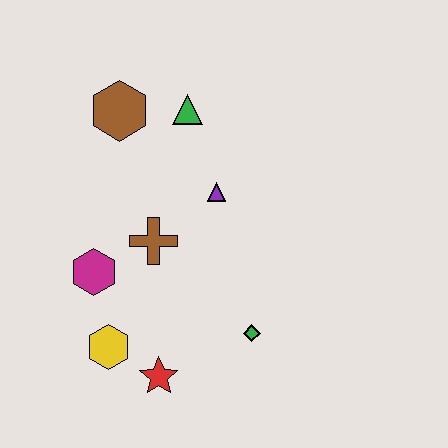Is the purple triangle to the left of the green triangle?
No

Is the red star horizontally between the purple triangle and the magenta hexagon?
Yes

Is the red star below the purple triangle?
Yes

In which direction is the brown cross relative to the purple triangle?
The brown cross is to the left of the purple triangle.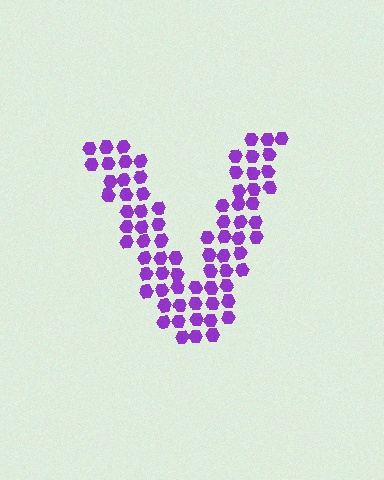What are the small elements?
The small elements are hexagons.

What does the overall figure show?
The overall figure shows the letter V.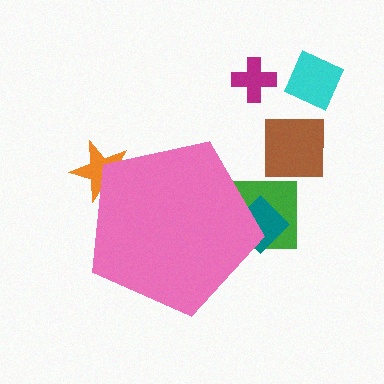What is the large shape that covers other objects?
A pink pentagon.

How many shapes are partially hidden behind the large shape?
3 shapes are partially hidden.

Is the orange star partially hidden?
Yes, the orange star is partially hidden behind the pink pentagon.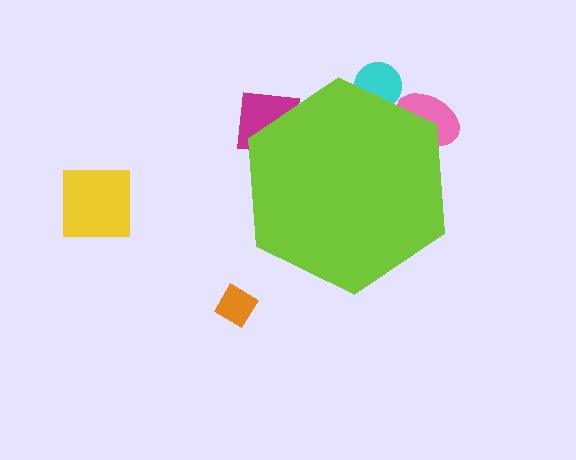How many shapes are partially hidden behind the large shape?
3 shapes are partially hidden.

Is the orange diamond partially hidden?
No, the orange diamond is fully visible.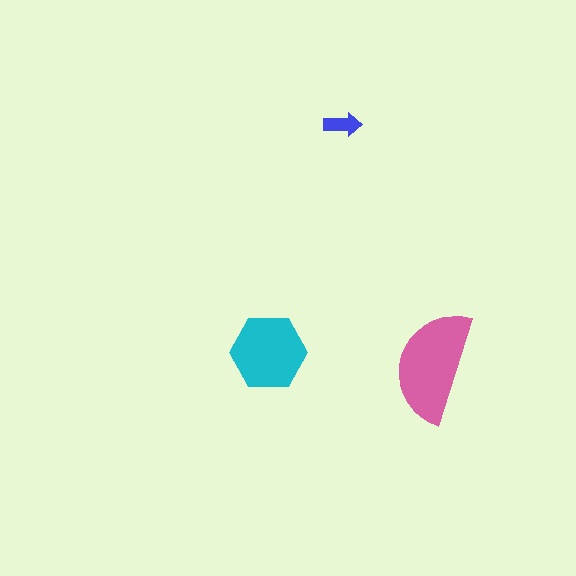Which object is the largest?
The pink semicircle.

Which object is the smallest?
The blue arrow.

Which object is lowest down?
The pink semicircle is bottommost.